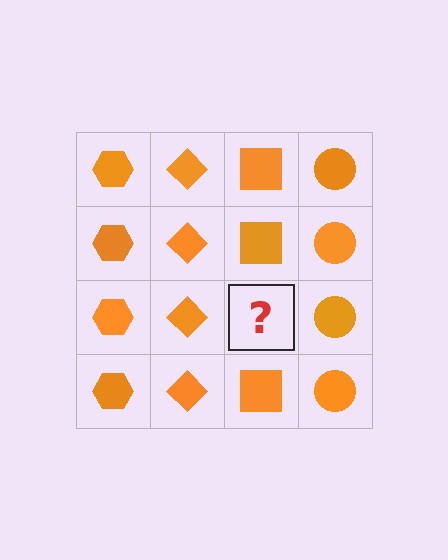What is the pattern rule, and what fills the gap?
The rule is that each column has a consistent shape. The gap should be filled with an orange square.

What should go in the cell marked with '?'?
The missing cell should contain an orange square.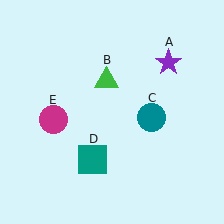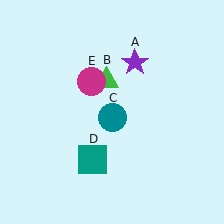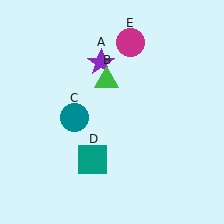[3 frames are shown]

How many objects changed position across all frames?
3 objects changed position: purple star (object A), teal circle (object C), magenta circle (object E).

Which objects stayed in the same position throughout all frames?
Green triangle (object B) and teal square (object D) remained stationary.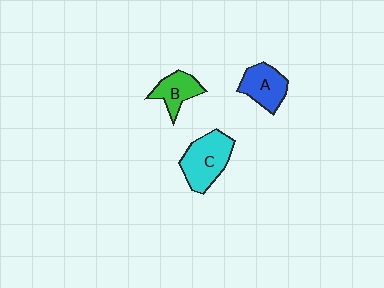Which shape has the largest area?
Shape C (cyan).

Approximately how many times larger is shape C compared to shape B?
Approximately 1.6 times.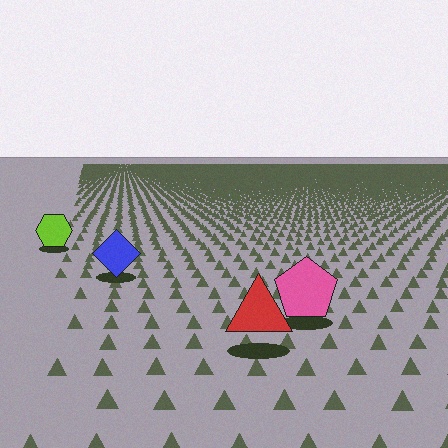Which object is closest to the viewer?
The red triangle is closest. The texture marks near it are larger and more spread out.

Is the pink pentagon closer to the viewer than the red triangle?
No. The red triangle is closer — you can tell from the texture gradient: the ground texture is coarser near it.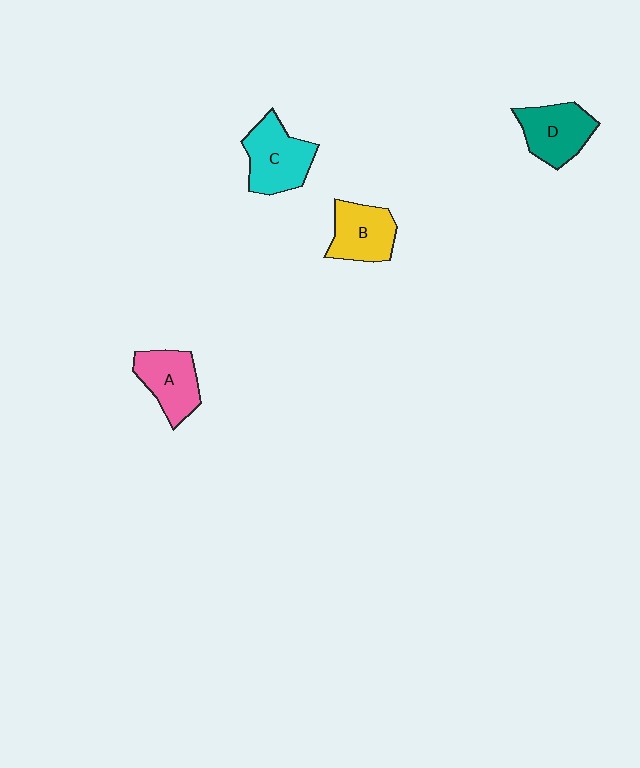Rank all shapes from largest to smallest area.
From largest to smallest: C (cyan), D (teal), A (pink), B (yellow).